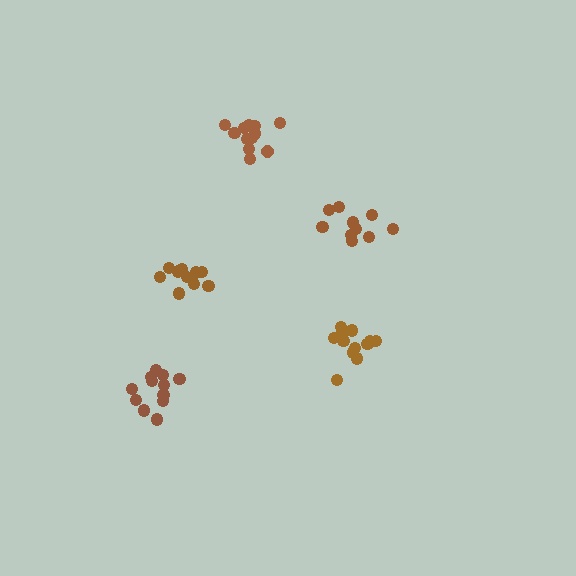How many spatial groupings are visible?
There are 5 spatial groupings.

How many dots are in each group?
Group 1: 12 dots, Group 2: 13 dots, Group 3: 12 dots, Group 4: 10 dots, Group 5: 10 dots (57 total).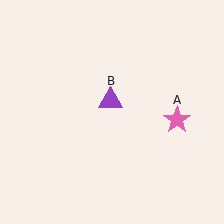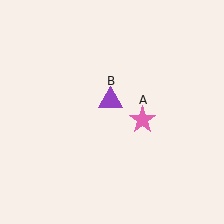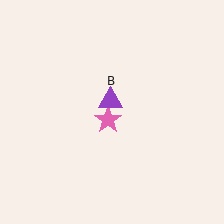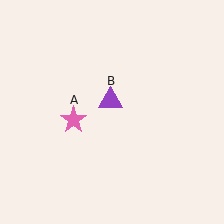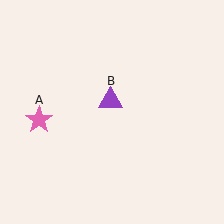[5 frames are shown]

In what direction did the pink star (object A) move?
The pink star (object A) moved left.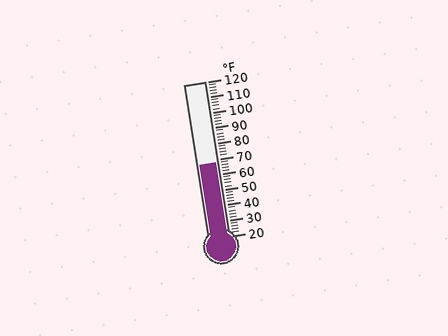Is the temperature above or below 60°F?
The temperature is above 60°F.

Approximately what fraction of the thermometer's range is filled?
The thermometer is filled to approximately 50% of its range.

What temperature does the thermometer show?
The thermometer shows approximately 68°F.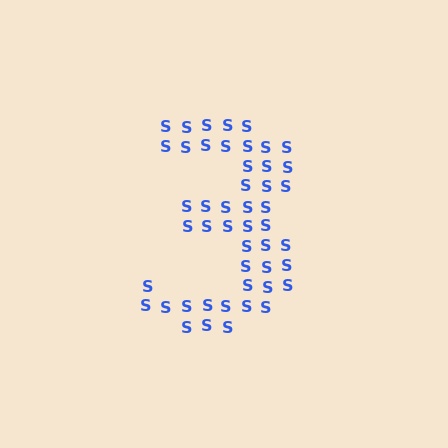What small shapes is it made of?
It is made of small letter S's.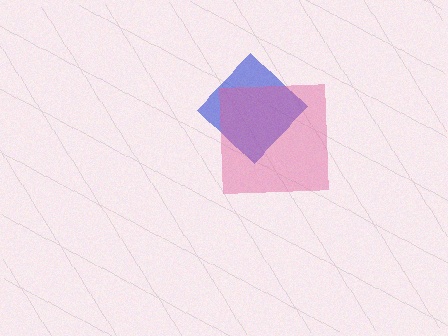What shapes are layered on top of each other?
The layered shapes are: a blue diamond, a pink square.